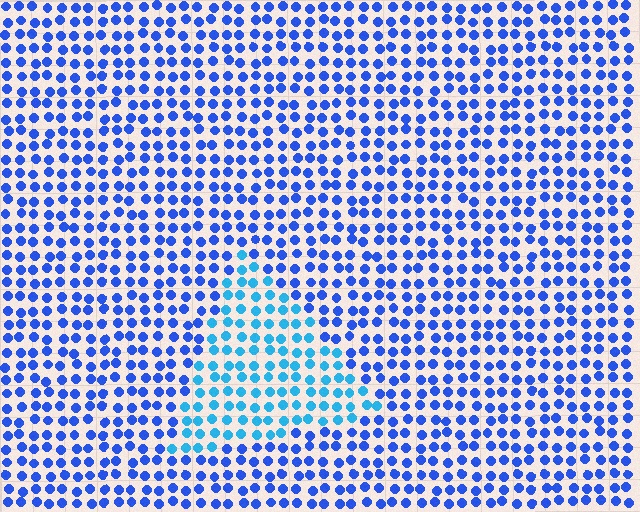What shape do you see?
I see a triangle.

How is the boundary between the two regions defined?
The boundary is defined purely by a slight shift in hue (about 30 degrees). Spacing, size, and orientation are identical on both sides.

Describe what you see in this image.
The image is filled with small blue elements in a uniform arrangement. A triangle-shaped region is visible where the elements are tinted to a slightly different hue, forming a subtle color boundary.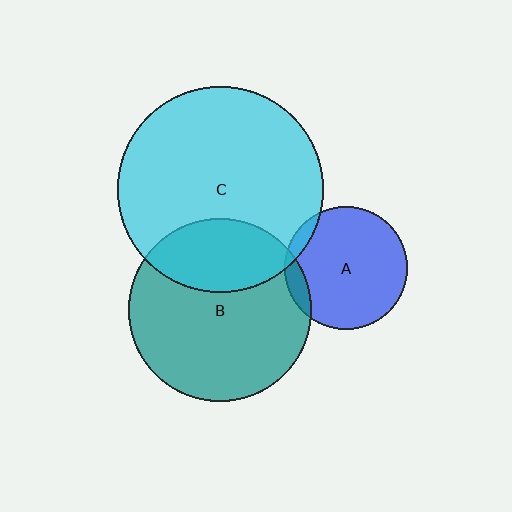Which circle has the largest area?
Circle C (cyan).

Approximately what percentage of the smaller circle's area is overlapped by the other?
Approximately 10%.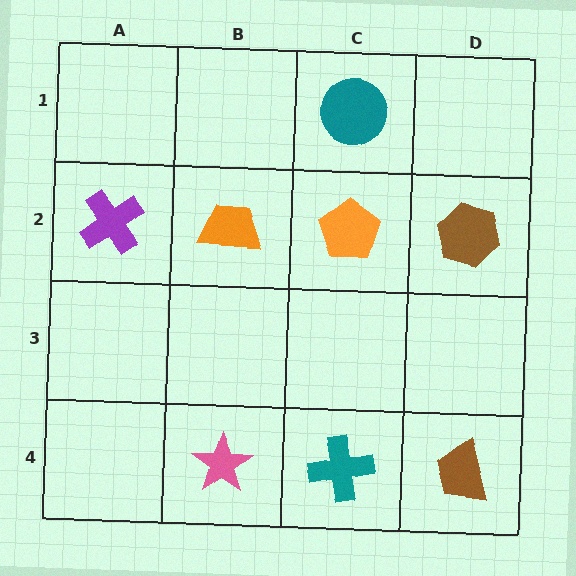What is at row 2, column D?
A brown hexagon.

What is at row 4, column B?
A pink star.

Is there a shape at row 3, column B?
No, that cell is empty.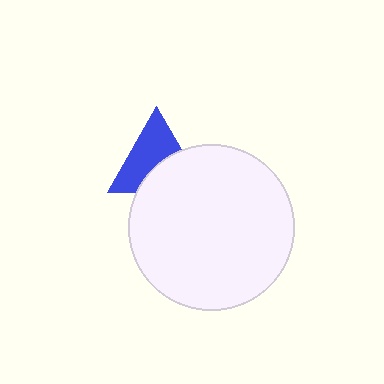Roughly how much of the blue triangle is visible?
About half of it is visible (roughly 58%).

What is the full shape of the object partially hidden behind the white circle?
The partially hidden object is a blue triangle.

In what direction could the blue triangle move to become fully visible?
The blue triangle could move up. That would shift it out from behind the white circle entirely.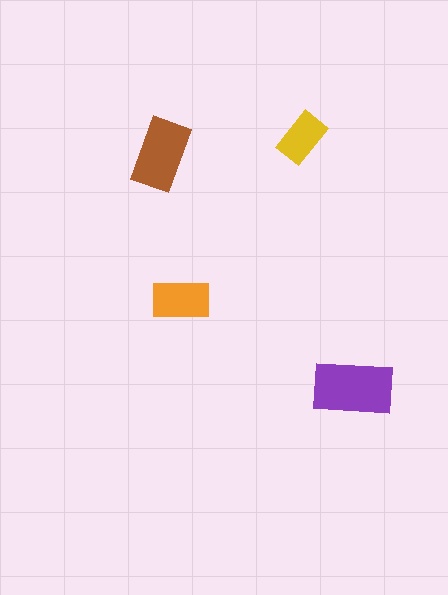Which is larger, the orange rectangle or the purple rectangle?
The purple one.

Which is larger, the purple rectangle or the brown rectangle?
The purple one.